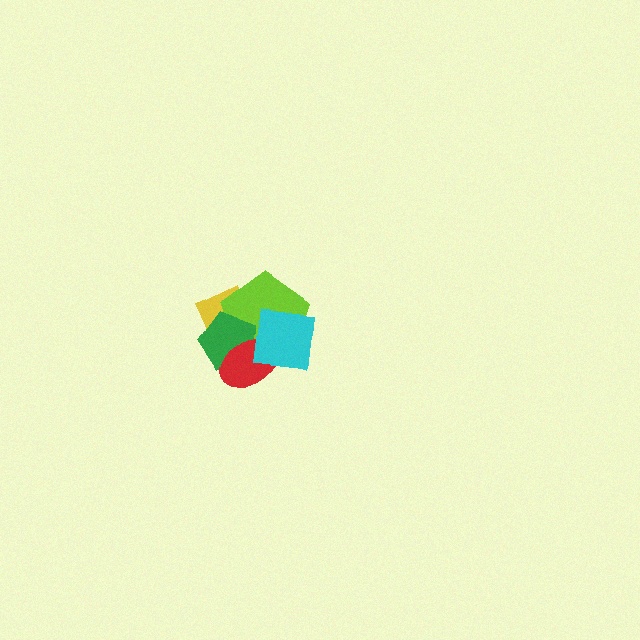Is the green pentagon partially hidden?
Yes, it is partially covered by another shape.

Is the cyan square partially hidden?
No, no other shape covers it.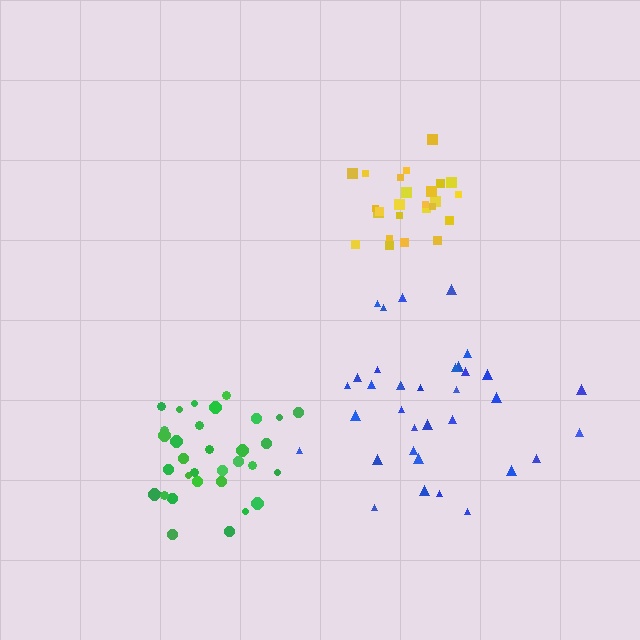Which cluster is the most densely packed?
Yellow.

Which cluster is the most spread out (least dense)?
Blue.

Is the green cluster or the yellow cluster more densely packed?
Yellow.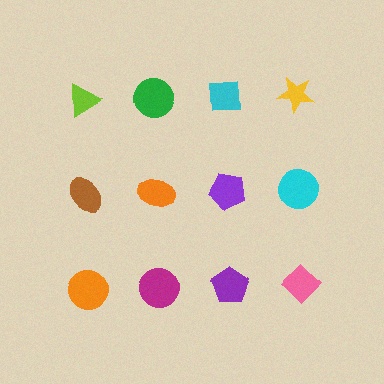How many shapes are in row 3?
4 shapes.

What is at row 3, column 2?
A magenta circle.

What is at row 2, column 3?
A purple pentagon.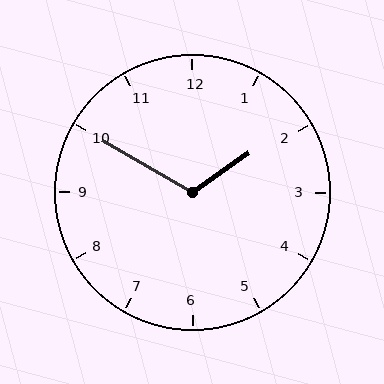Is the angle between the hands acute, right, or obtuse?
It is obtuse.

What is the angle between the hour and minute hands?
Approximately 115 degrees.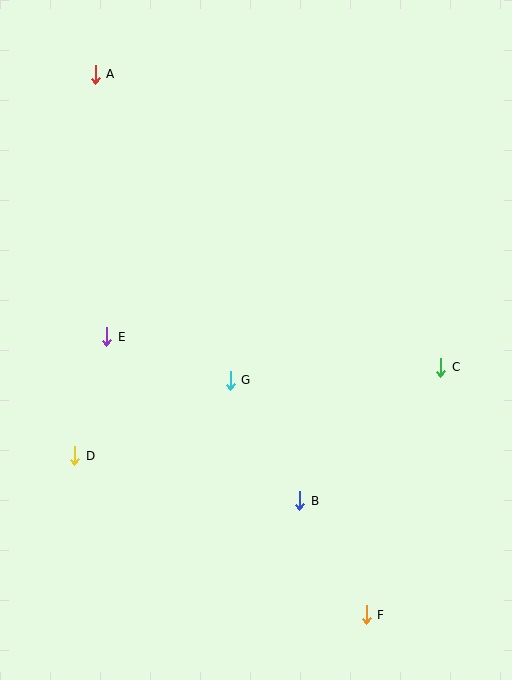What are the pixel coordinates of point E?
Point E is at (107, 337).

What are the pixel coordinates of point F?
Point F is at (366, 615).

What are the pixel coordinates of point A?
Point A is at (95, 74).